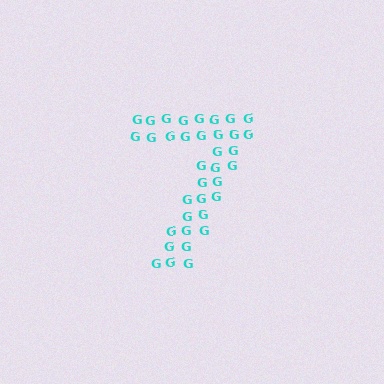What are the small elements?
The small elements are letter G's.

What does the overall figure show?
The overall figure shows the digit 7.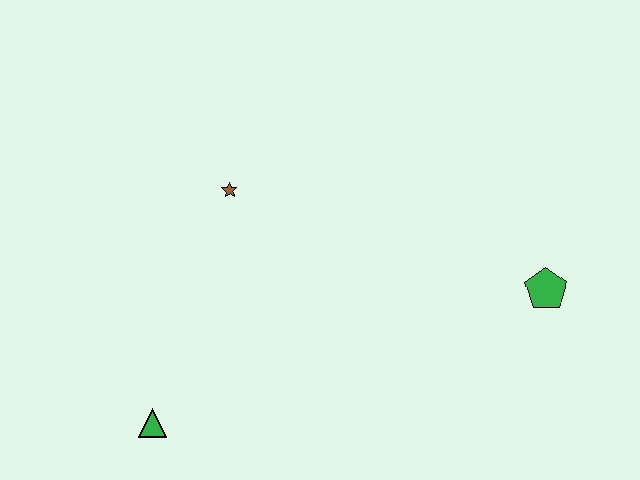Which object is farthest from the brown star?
The green pentagon is farthest from the brown star.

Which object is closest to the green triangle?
The brown star is closest to the green triangle.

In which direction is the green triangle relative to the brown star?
The green triangle is below the brown star.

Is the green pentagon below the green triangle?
No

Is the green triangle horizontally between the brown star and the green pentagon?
No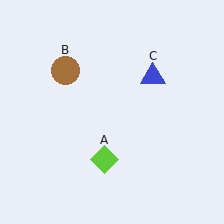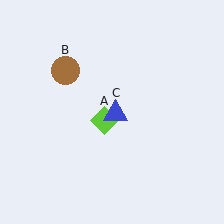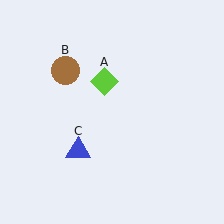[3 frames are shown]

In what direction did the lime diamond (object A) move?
The lime diamond (object A) moved up.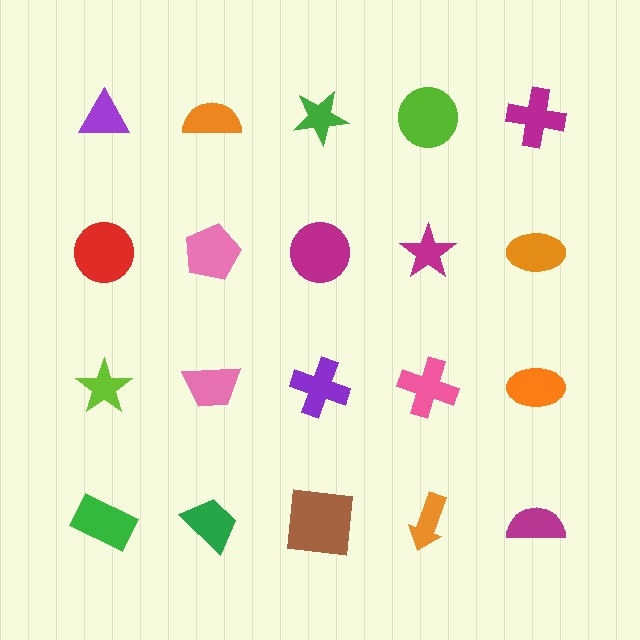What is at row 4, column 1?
A green rectangle.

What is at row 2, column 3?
A magenta circle.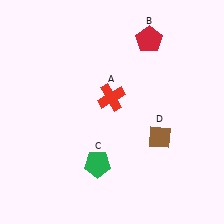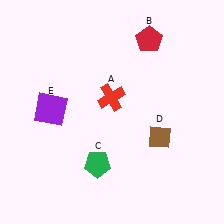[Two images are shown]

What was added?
A purple square (E) was added in Image 2.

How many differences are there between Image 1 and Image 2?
There is 1 difference between the two images.